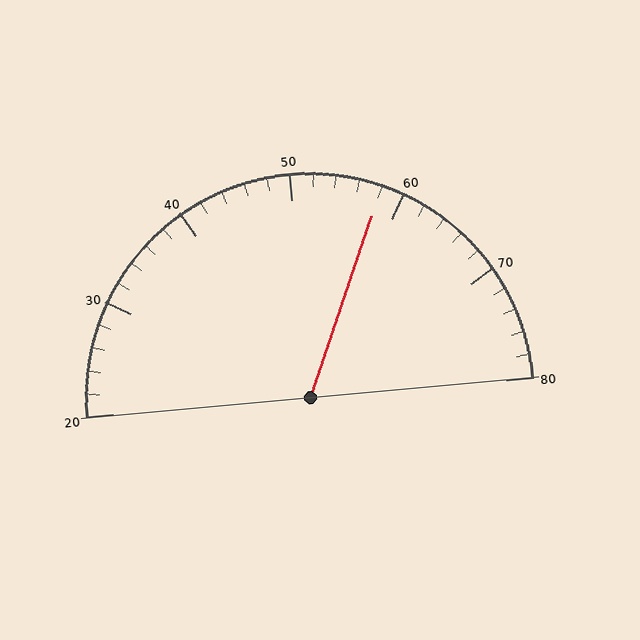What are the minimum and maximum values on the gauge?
The gauge ranges from 20 to 80.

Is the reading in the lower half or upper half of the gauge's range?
The reading is in the upper half of the range (20 to 80).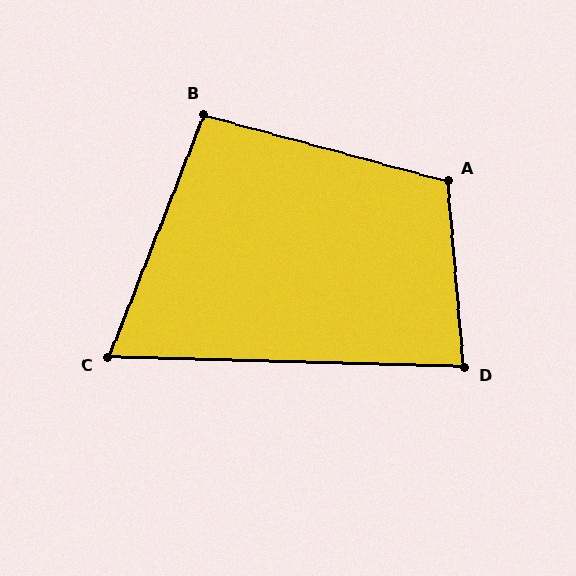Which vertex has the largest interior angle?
A, at approximately 110 degrees.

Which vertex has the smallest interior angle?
C, at approximately 70 degrees.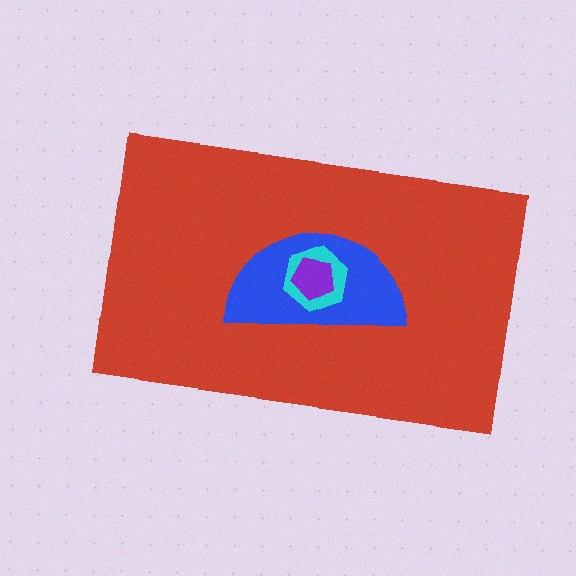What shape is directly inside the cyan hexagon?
The purple pentagon.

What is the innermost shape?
The purple pentagon.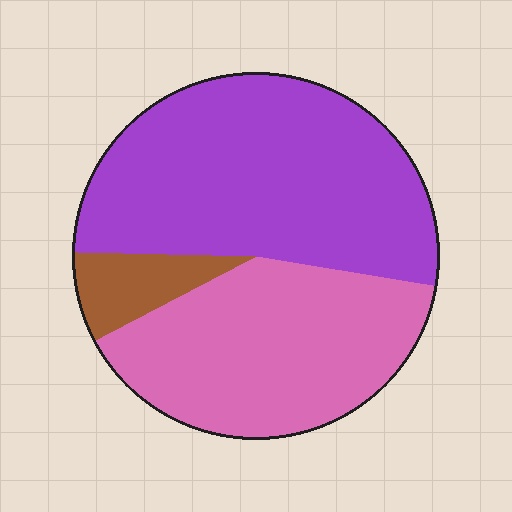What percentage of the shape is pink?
Pink takes up between a quarter and a half of the shape.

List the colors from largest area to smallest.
From largest to smallest: purple, pink, brown.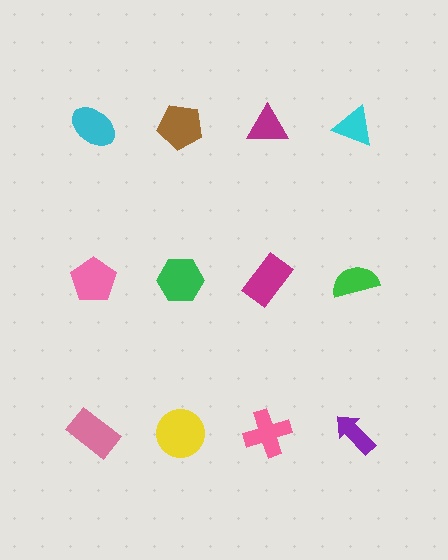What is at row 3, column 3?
A pink cross.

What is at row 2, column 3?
A magenta rectangle.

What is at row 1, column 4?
A cyan triangle.